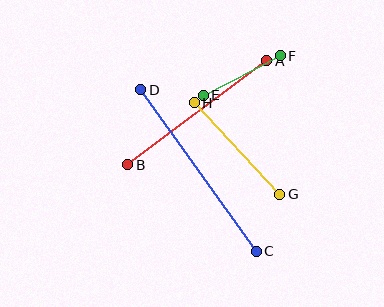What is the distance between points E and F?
The distance is approximately 86 pixels.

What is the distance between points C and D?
The distance is approximately 199 pixels.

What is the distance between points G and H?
The distance is approximately 126 pixels.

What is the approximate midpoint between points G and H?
The midpoint is at approximately (237, 149) pixels.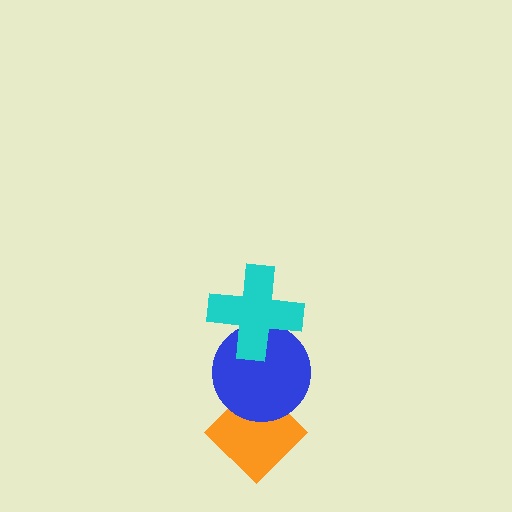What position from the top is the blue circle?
The blue circle is 2nd from the top.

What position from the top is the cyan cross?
The cyan cross is 1st from the top.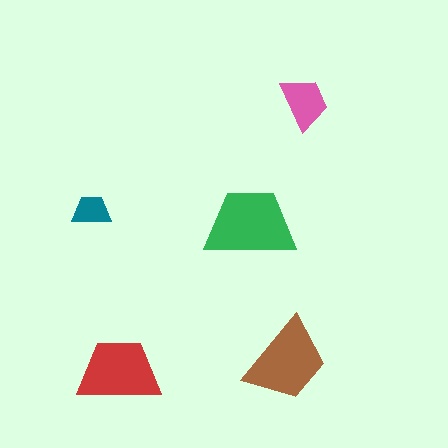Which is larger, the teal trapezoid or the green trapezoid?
The green one.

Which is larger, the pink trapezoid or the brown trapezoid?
The brown one.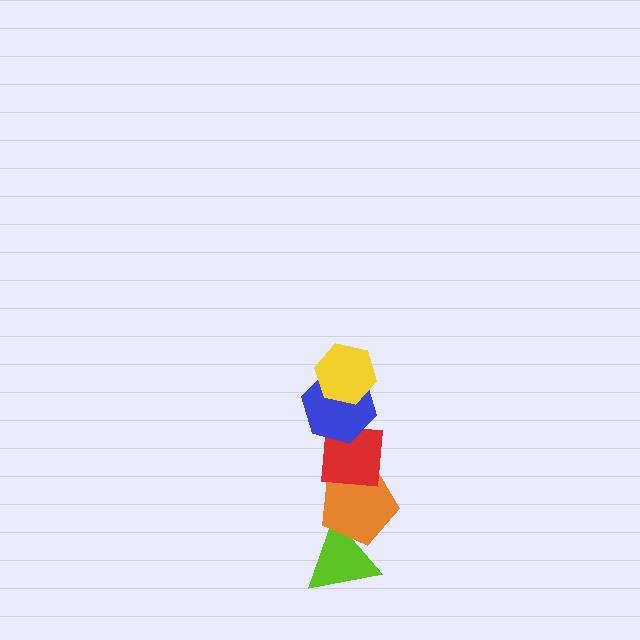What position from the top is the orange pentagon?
The orange pentagon is 4th from the top.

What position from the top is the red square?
The red square is 3rd from the top.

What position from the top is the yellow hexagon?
The yellow hexagon is 1st from the top.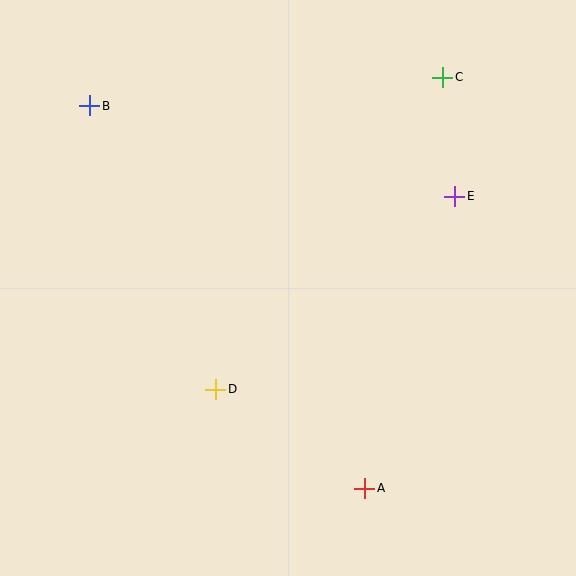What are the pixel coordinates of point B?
Point B is at (90, 106).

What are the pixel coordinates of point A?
Point A is at (365, 488).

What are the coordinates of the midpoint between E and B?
The midpoint between E and B is at (272, 151).